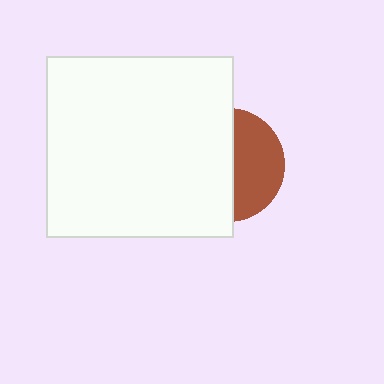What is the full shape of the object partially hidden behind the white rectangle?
The partially hidden object is a brown circle.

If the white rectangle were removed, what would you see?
You would see the complete brown circle.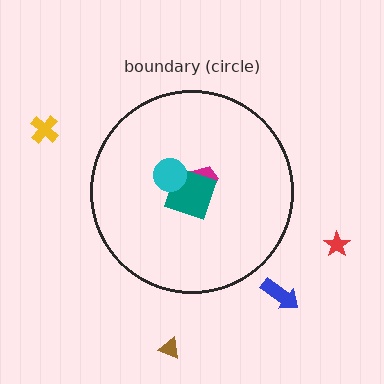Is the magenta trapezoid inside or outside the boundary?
Inside.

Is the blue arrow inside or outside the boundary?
Outside.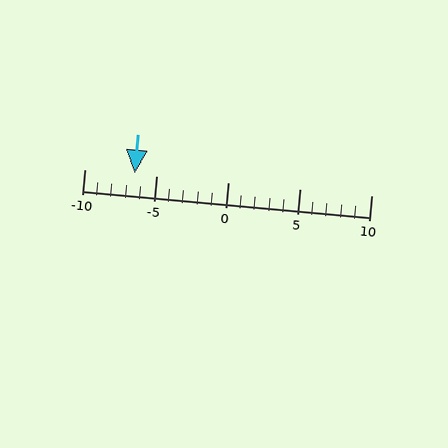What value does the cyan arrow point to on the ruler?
The cyan arrow points to approximately -6.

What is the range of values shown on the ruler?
The ruler shows values from -10 to 10.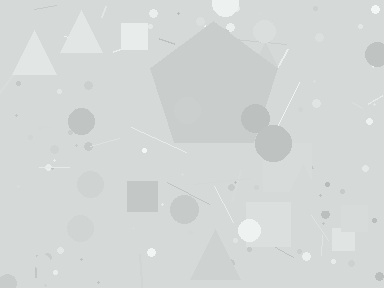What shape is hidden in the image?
A pentagon is hidden in the image.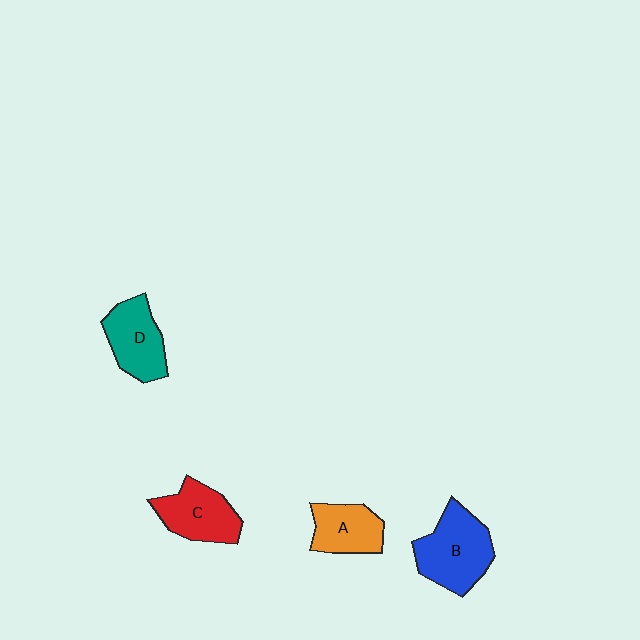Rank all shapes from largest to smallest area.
From largest to smallest: B (blue), C (red), D (teal), A (orange).